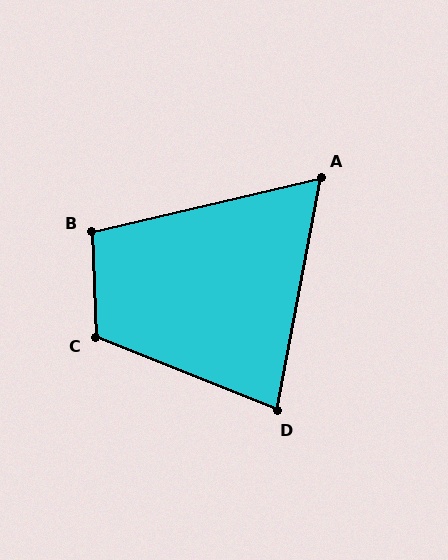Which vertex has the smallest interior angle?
A, at approximately 66 degrees.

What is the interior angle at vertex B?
Approximately 101 degrees (obtuse).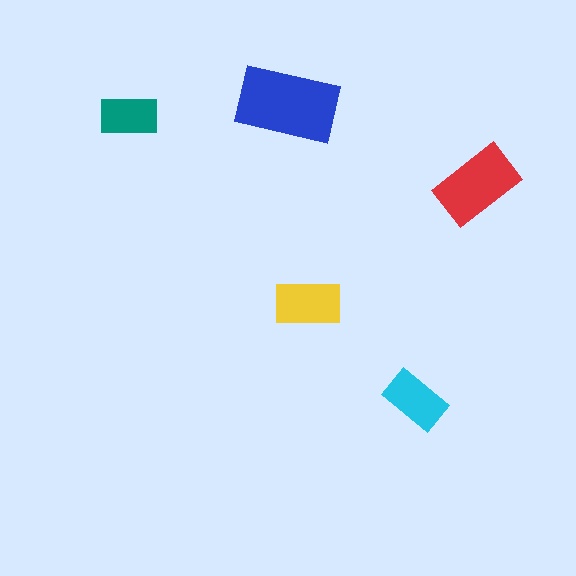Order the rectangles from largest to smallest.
the blue one, the red one, the yellow one, the cyan one, the teal one.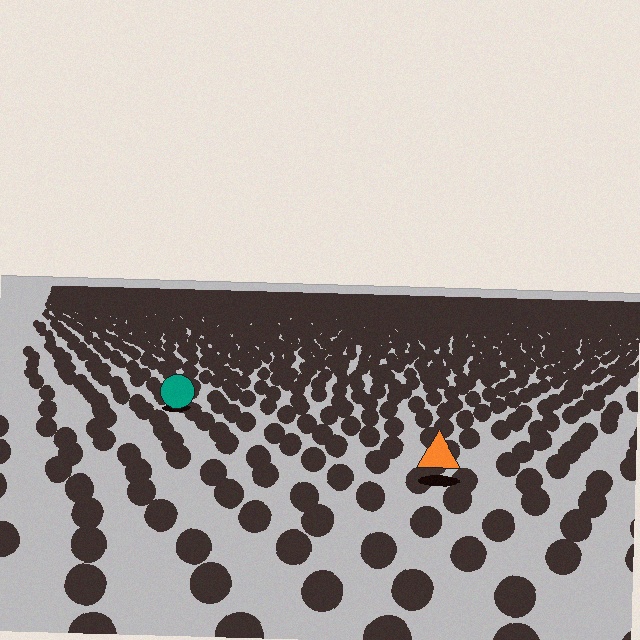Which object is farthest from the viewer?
The teal circle is farthest from the viewer. It appears smaller and the ground texture around it is denser.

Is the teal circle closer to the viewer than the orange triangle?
No. The orange triangle is closer — you can tell from the texture gradient: the ground texture is coarser near it.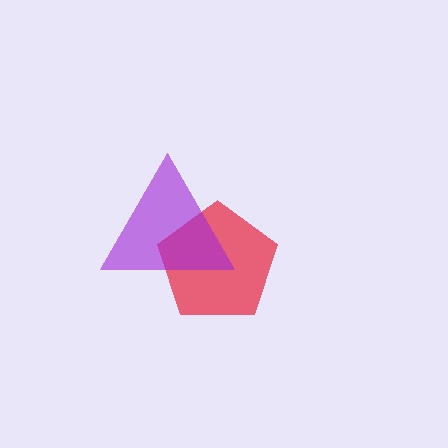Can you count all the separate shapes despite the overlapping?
Yes, there are 2 separate shapes.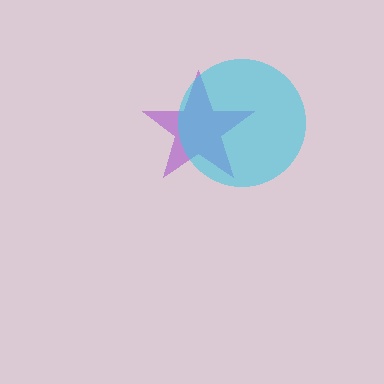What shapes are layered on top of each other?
The layered shapes are: a purple star, a cyan circle.